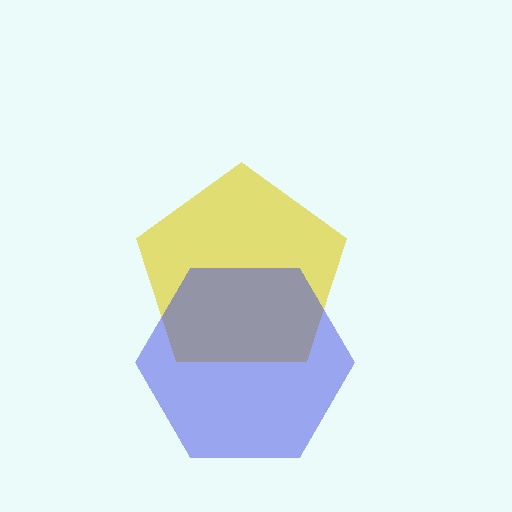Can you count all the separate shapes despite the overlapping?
Yes, there are 2 separate shapes.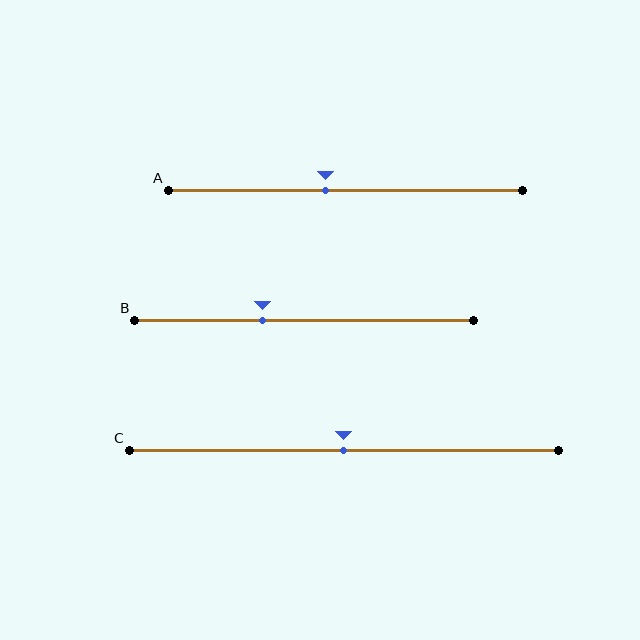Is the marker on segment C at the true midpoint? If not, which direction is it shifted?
Yes, the marker on segment C is at the true midpoint.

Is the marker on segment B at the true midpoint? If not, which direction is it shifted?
No, the marker on segment B is shifted to the left by about 12% of the segment length.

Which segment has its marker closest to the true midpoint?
Segment C has its marker closest to the true midpoint.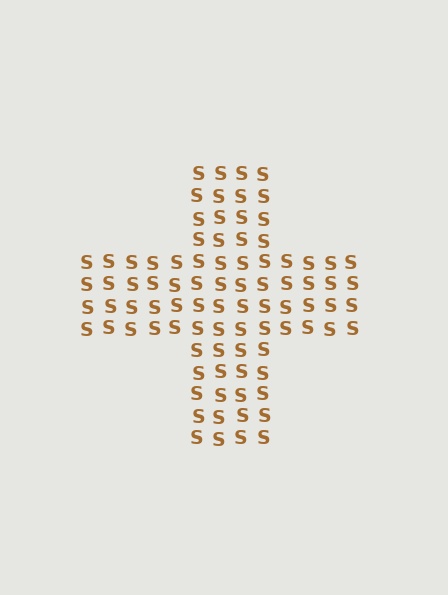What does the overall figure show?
The overall figure shows a cross.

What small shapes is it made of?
It is made of small letter S's.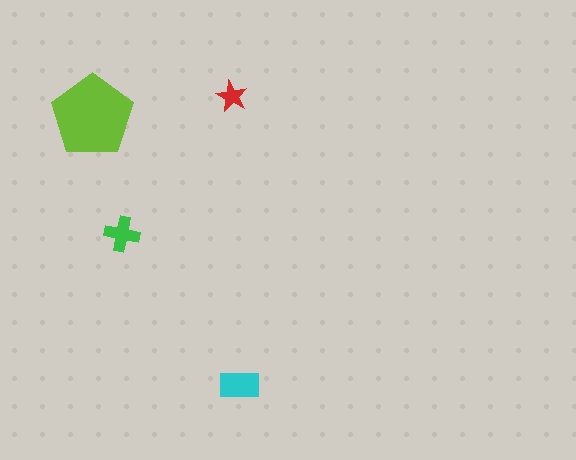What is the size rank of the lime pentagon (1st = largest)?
1st.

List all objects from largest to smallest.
The lime pentagon, the cyan rectangle, the green cross, the red star.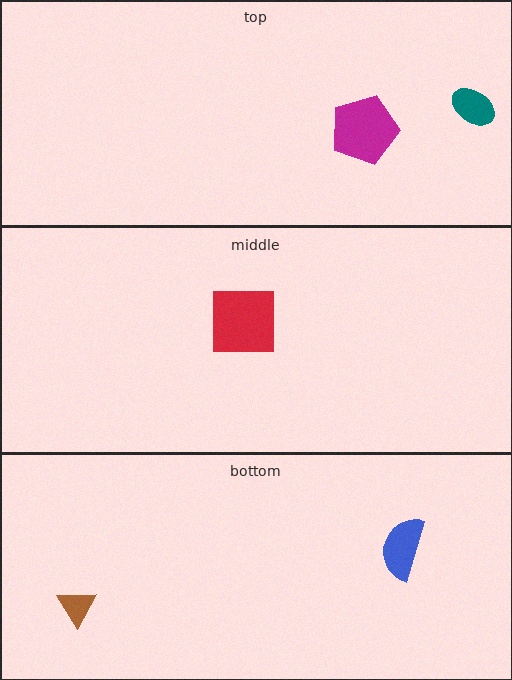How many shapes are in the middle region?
1.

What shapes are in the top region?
The teal ellipse, the magenta pentagon.